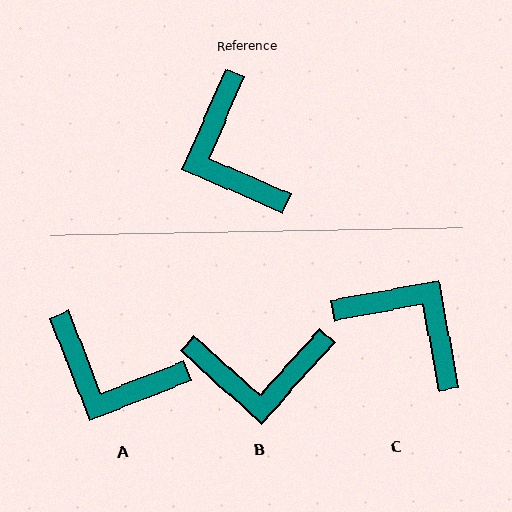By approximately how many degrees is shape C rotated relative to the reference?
Approximately 146 degrees clockwise.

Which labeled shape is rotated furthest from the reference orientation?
C, about 146 degrees away.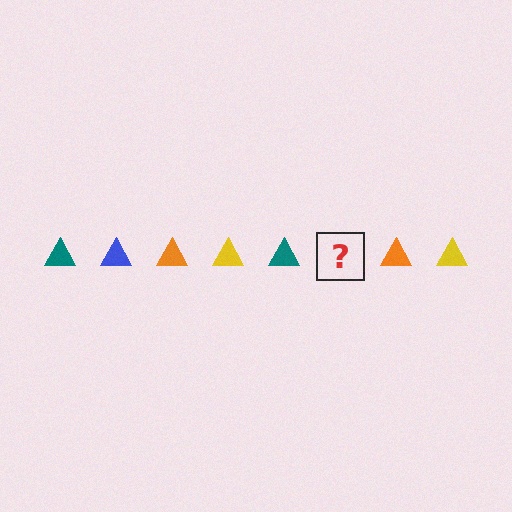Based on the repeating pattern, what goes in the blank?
The blank should be a blue triangle.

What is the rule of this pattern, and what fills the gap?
The rule is that the pattern cycles through teal, blue, orange, yellow triangles. The gap should be filled with a blue triangle.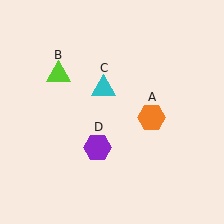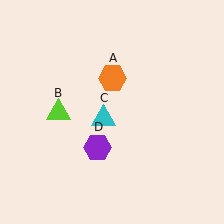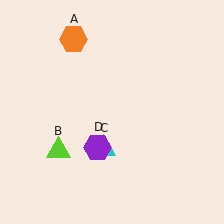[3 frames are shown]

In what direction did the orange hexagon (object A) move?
The orange hexagon (object A) moved up and to the left.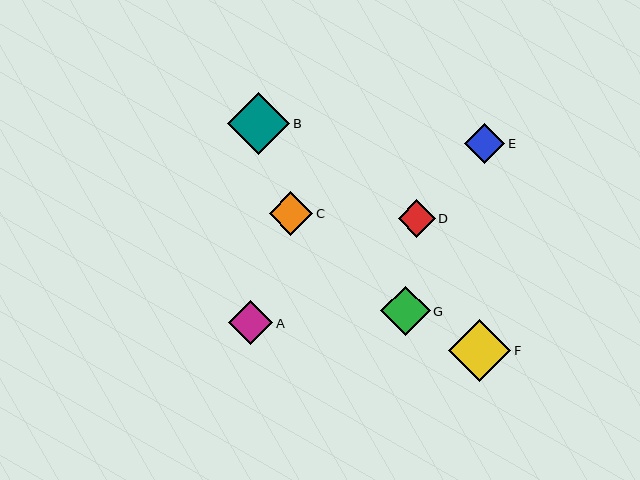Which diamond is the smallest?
Diamond D is the smallest with a size of approximately 37 pixels.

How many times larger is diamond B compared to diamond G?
Diamond B is approximately 1.3 times the size of diamond G.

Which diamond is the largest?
Diamond F is the largest with a size of approximately 63 pixels.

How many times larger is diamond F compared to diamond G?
Diamond F is approximately 1.3 times the size of diamond G.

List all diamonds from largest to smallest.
From largest to smallest: F, B, G, A, C, E, D.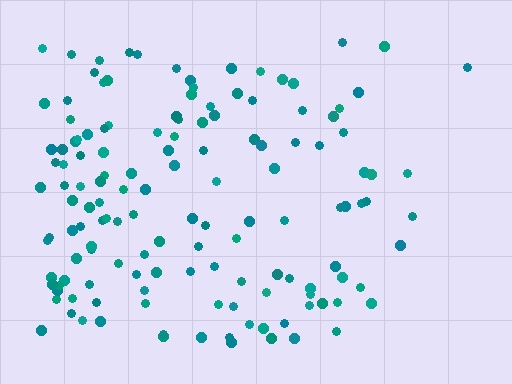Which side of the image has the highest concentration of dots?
The left.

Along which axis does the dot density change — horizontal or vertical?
Horizontal.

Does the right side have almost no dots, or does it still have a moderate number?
Still a moderate number, just noticeably fewer than the left.